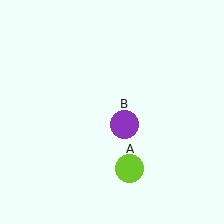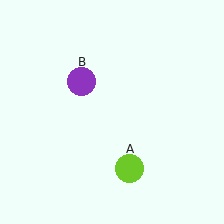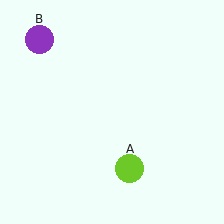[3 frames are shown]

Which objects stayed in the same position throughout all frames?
Lime circle (object A) remained stationary.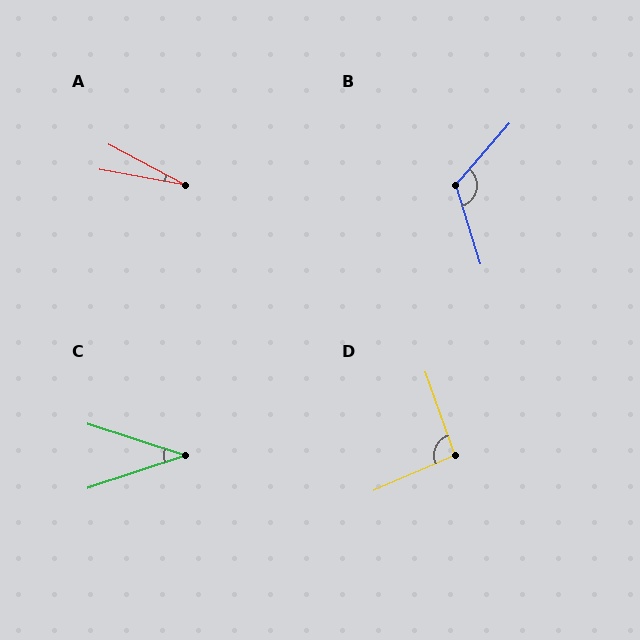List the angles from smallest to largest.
A (18°), C (36°), D (94°), B (121°).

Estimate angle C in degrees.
Approximately 36 degrees.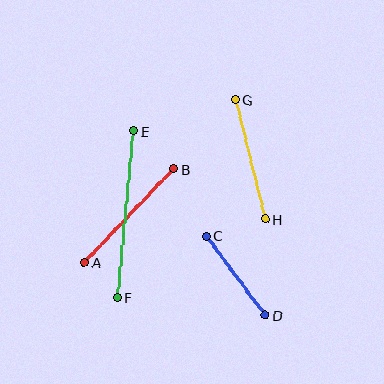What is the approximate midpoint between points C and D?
The midpoint is at approximately (236, 275) pixels.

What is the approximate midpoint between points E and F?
The midpoint is at approximately (125, 214) pixels.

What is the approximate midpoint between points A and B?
The midpoint is at approximately (129, 216) pixels.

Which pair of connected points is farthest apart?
Points E and F are farthest apart.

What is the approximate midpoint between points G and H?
The midpoint is at approximately (250, 159) pixels.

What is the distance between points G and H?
The distance is approximately 123 pixels.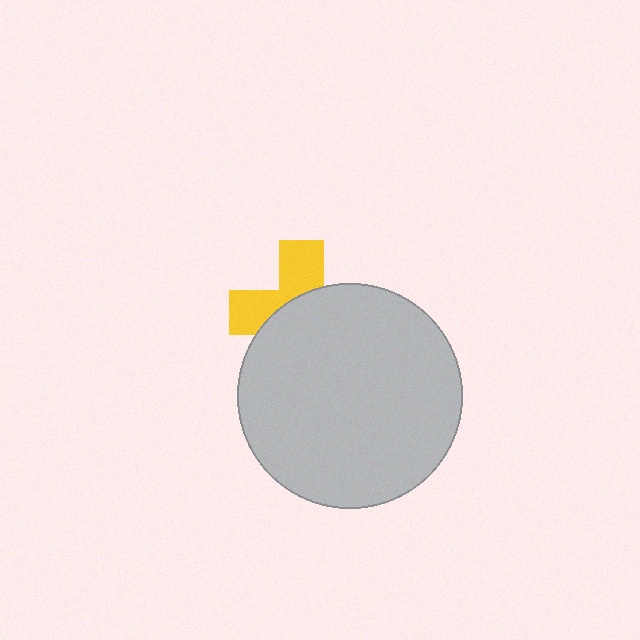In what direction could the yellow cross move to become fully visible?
The yellow cross could move up. That would shift it out from behind the light gray circle entirely.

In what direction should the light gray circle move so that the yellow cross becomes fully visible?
The light gray circle should move down. That is the shortest direction to clear the overlap and leave the yellow cross fully visible.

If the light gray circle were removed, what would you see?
You would see the complete yellow cross.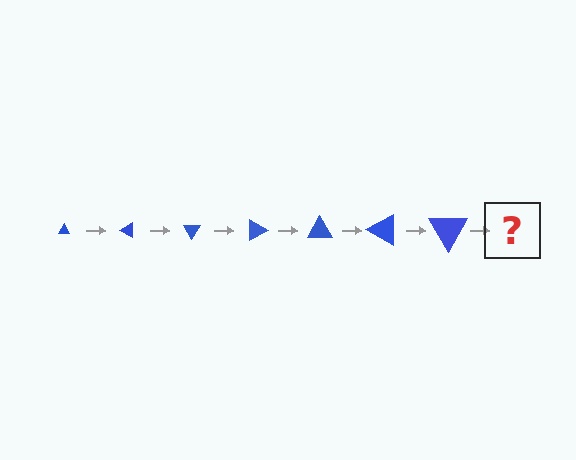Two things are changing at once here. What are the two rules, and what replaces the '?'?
The two rules are that the triangle grows larger each step and it rotates 30 degrees each step. The '?' should be a triangle, larger than the previous one and rotated 210 degrees from the start.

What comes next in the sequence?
The next element should be a triangle, larger than the previous one and rotated 210 degrees from the start.